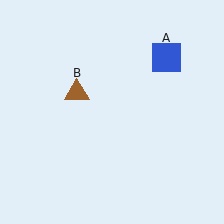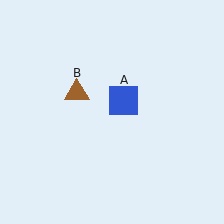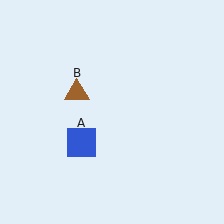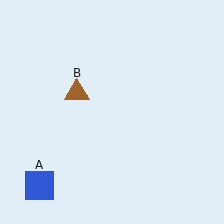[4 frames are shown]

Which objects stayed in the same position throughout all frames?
Brown triangle (object B) remained stationary.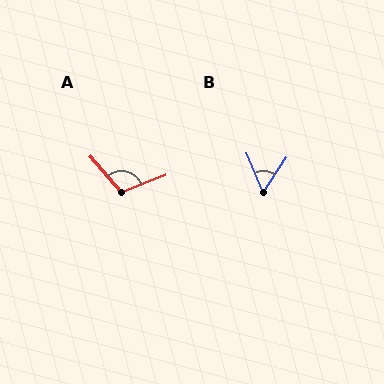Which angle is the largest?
A, at approximately 110 degrees.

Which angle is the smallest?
B, at approximately 56 degrees.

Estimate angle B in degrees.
Approximately 56 degrees.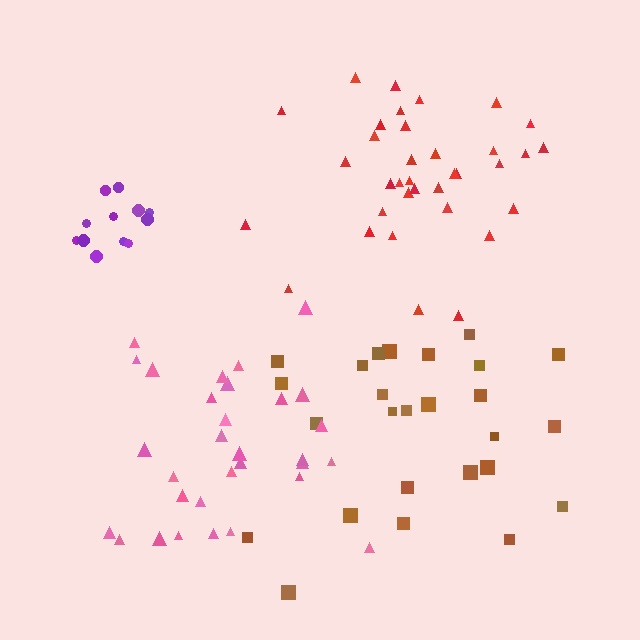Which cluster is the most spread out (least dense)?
Brown.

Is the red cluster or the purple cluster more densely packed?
Purple.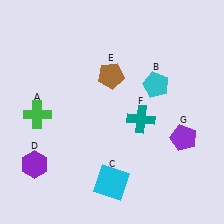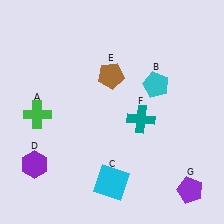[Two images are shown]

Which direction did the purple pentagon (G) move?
The purple pentagon (G) moved down.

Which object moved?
The purple pentagon (G) moved down.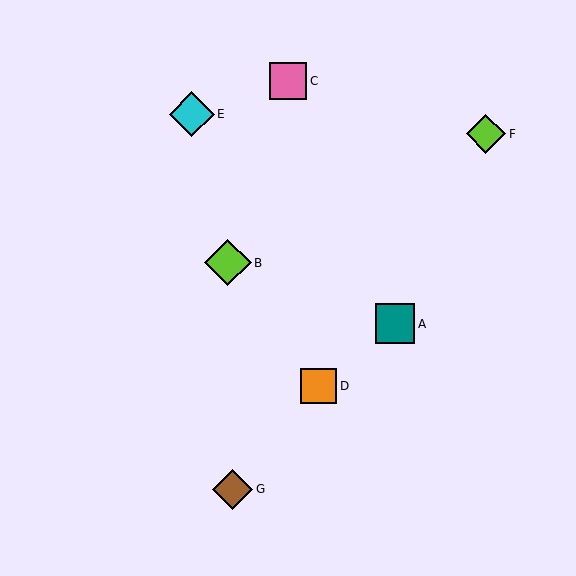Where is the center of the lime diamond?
The center of the lime diamond is at (228, 263).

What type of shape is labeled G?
Shape G is a brown diamond.